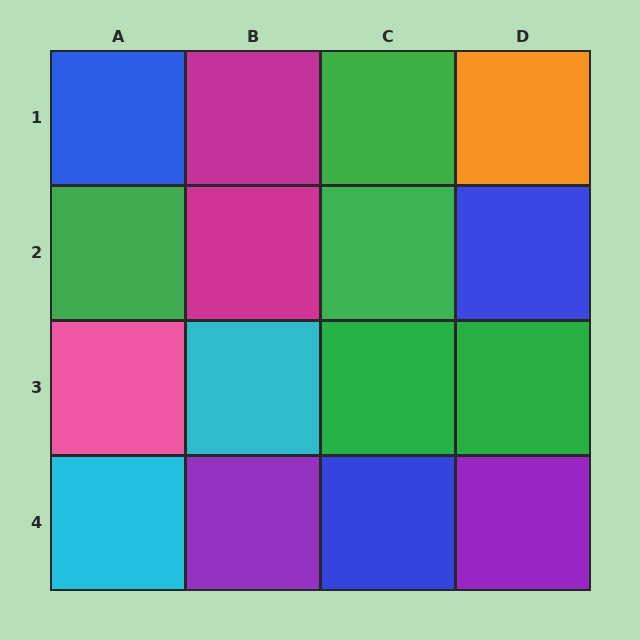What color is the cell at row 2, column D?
Blue.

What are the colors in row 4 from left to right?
Cyan, purple, blue, purple.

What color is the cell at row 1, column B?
Magenta.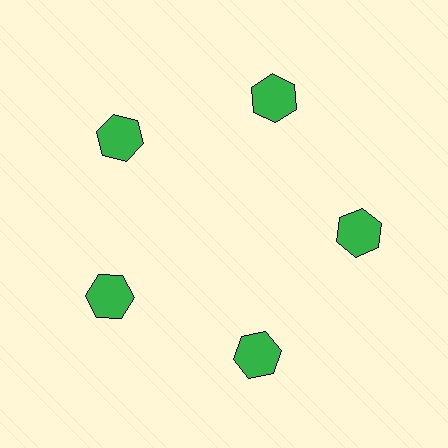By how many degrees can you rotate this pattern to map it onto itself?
The pattern maps onto itself every 72 degrees of rotation.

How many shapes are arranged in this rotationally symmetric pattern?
There are 5 shapes, arranged in 5 groups of 1.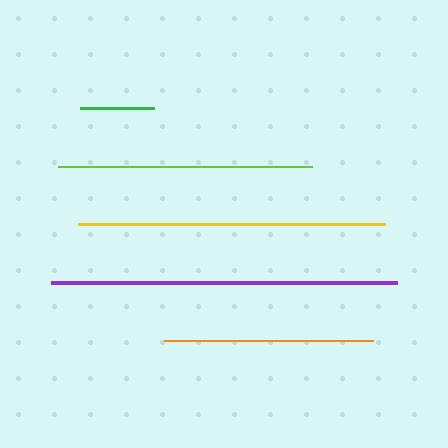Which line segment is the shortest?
The green line is the shortest at approximately 74 pixels.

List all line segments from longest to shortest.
From longest to shortest: purple, yellow, lime, orange, green.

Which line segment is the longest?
The purple line is the longest at approximately 346 pixels.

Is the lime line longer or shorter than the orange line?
The lime line is longer than the orange line.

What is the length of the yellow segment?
The yellow segment is approximately 307 pixels long.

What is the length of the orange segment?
The orange segment is approximately 208 pixels long.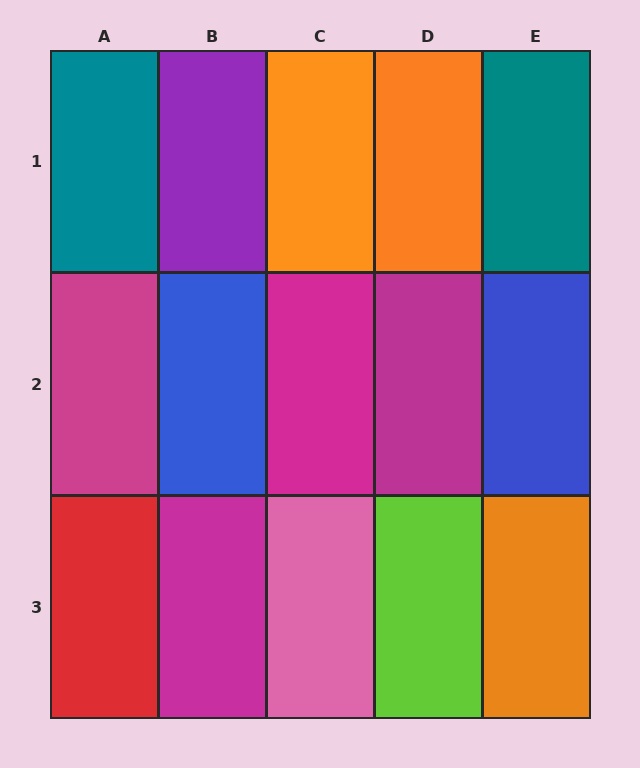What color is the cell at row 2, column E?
Blue.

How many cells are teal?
2 cells are teal.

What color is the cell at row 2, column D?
Magenta.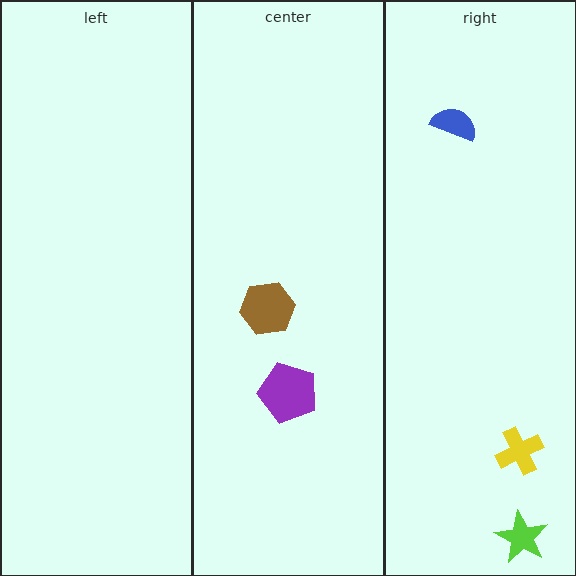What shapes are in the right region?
The blue semicircle, the yellow cross, the lime star.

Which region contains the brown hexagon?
The center region.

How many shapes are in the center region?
2.